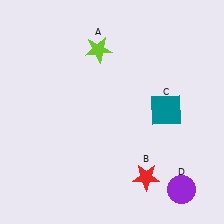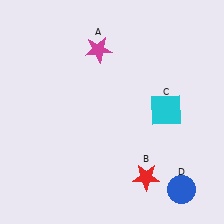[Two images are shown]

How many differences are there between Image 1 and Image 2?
There are 3 differences between the two images.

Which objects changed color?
A changed from lime to magenta. C changed from teal to cyan. D changed from purple to blue.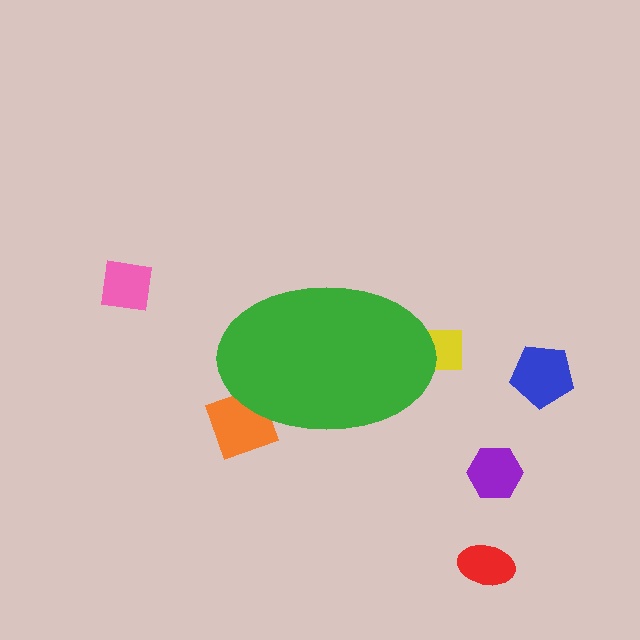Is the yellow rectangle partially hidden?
Yes, the yellow rectangle is partially hidden behind the green ellipse.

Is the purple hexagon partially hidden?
No, the purple hexagon is fully visible.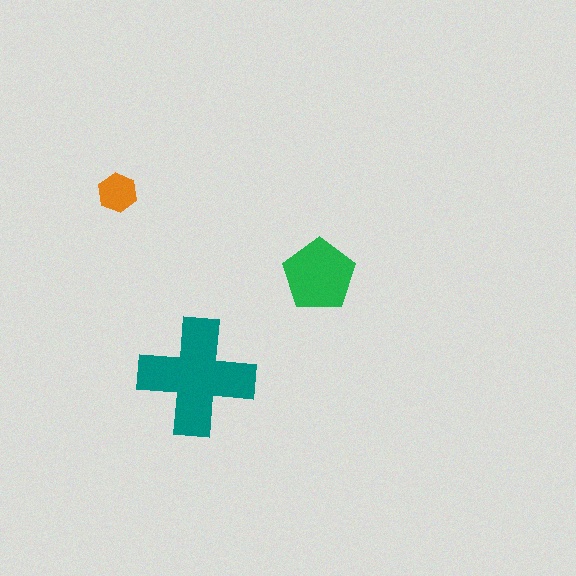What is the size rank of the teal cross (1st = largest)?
1st.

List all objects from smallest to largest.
The orange hexagon, the green pentagon, the teal cross.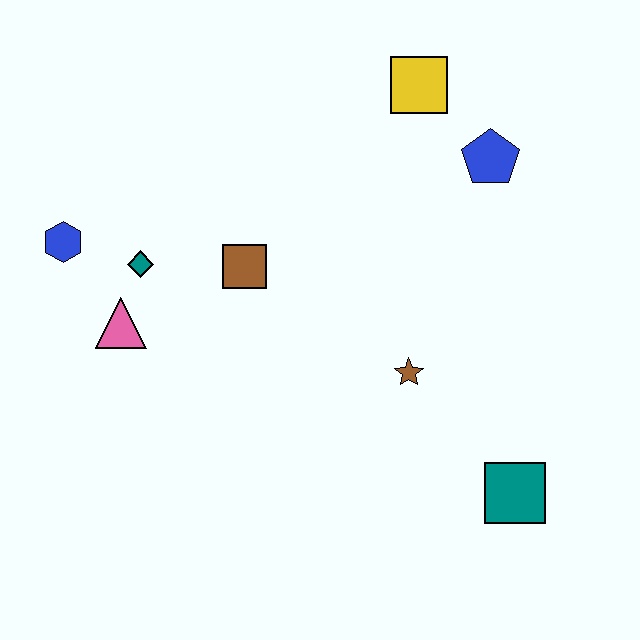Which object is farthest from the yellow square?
The teal square is farthest from the yellow square.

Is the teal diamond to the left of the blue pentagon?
Yes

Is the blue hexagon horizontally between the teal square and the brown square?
No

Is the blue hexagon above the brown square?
Yes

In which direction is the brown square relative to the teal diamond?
The brown square is to the right of the teal diamond.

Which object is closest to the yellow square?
The blue pentagon is closest to the yellow square.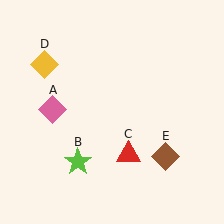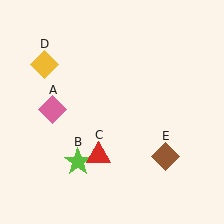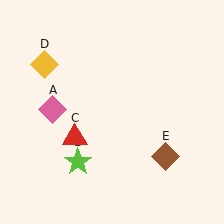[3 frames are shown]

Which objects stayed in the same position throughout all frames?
Pink diamond (object A) and lime star (object B) and yellow diamond (object D) and brown diamond (object E) remained stationary.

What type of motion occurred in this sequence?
The red triangle (object C) rotated clockwise around the center of the scene.